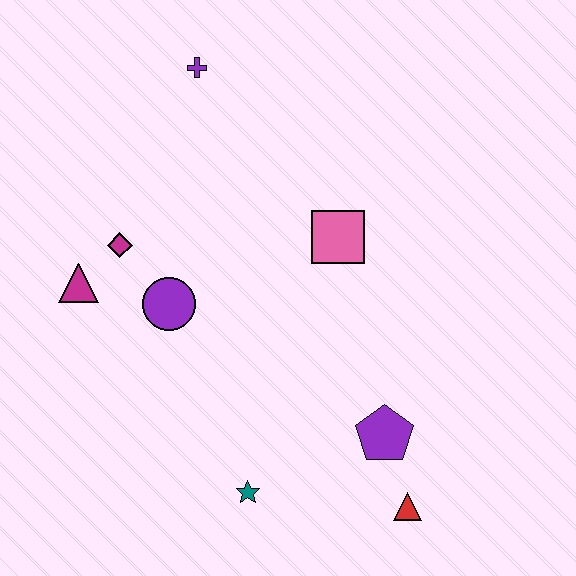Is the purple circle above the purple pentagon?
Yes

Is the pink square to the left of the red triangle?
Yes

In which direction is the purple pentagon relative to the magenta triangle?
The purple pentagon is to the right of the magenta triangle.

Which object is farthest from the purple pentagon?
The purple cross is farthest from the purple pentagon.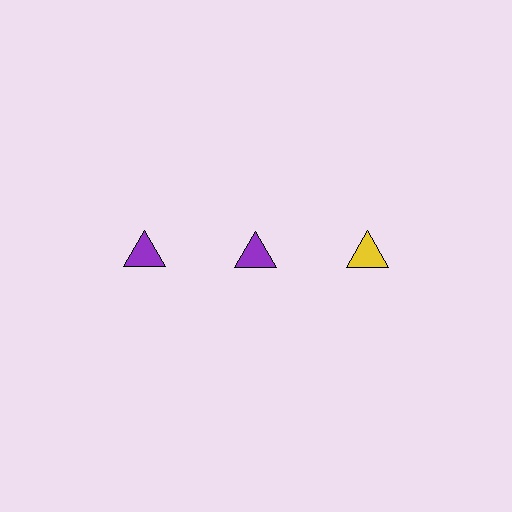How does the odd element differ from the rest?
It has a different color: yellow instead of purple.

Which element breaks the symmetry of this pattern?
The yellow triangle in the top row, center column breaks the symmetry. All other shapes are purple triangles.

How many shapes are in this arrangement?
There are 3 shapes arranged in a grid pattern.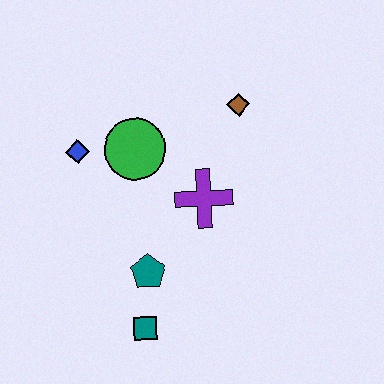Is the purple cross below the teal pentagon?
No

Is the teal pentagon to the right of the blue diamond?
Yes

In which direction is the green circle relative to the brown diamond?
The green circle is to the left of the brown diamond.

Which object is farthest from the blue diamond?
The teal square is farthest from the blue diamond.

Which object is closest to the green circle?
The blue diamond is closest to the green circle.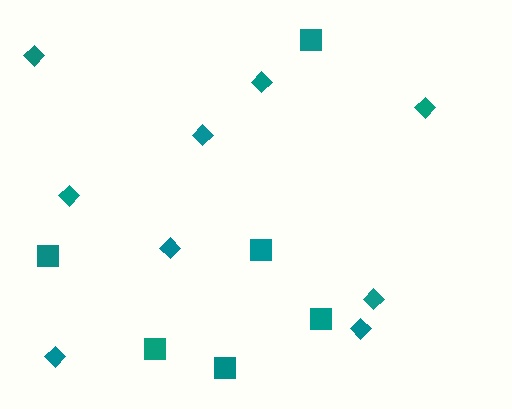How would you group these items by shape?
There are 2 groups: one group of diamonds (9) and one group of squares (6).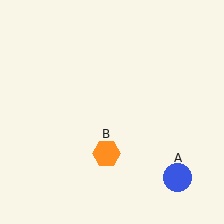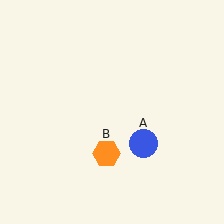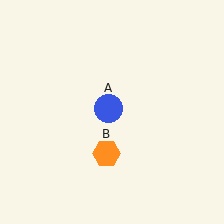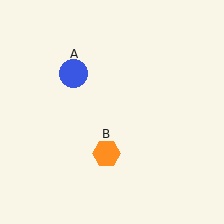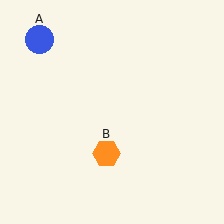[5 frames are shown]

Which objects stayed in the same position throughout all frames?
Orange hexagon (object B) remained stationary.